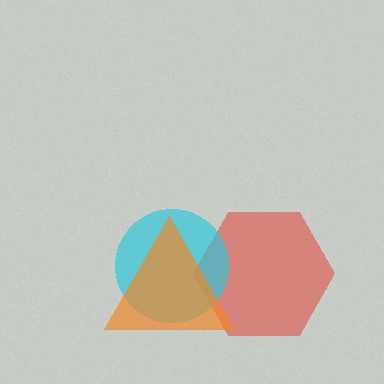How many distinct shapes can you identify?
There are 3 distinct shapes: a red hexagon, a cyan circle, an orange triangle.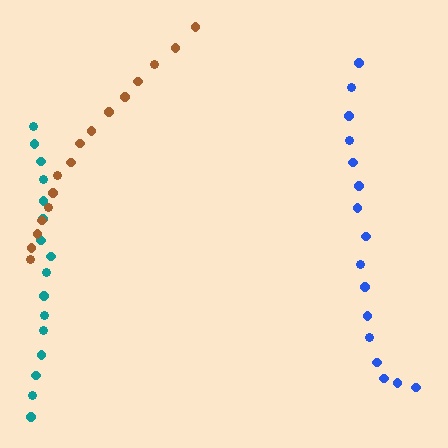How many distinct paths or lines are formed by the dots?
There are 3 distinct paths.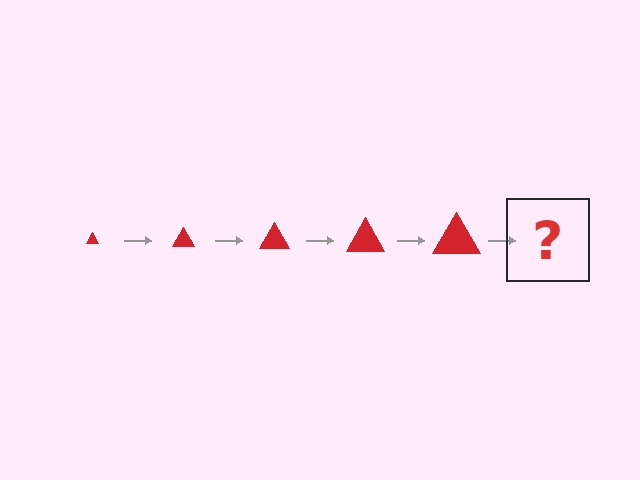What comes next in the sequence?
The next element should be a red triangle, larger than the previous one.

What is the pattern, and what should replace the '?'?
The pattern is that the triangle gets progressively larger each step. The '?' should be a red triangle, larger than the previous one.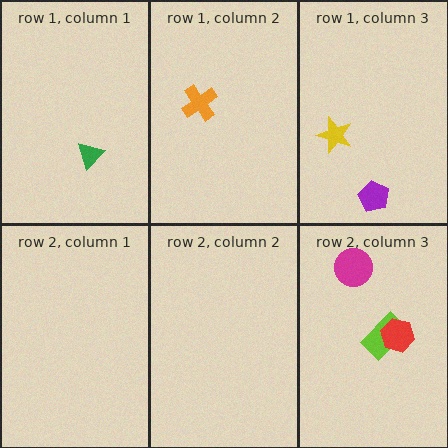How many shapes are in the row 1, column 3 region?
2.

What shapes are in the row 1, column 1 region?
The green triangle.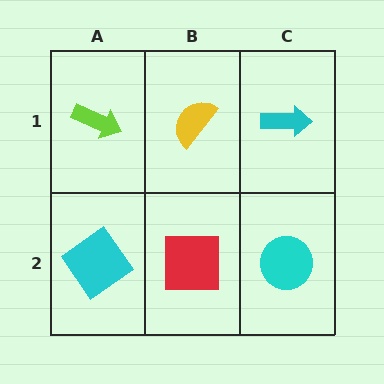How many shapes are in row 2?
3 shapes.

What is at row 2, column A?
A cyan diamond.